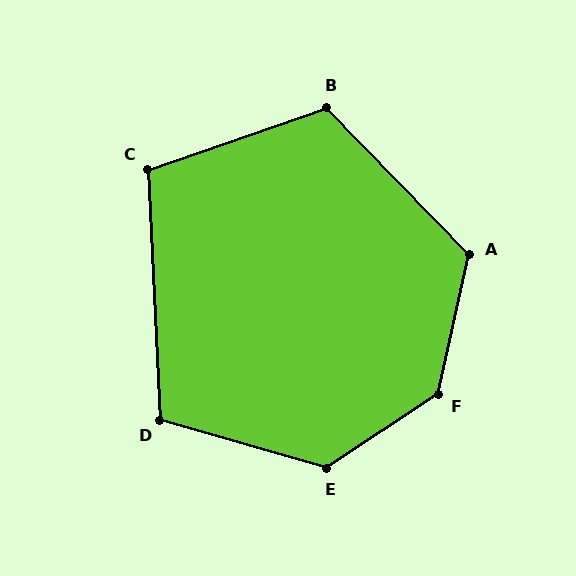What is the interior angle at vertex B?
Approximately 115 degrees (obtuse).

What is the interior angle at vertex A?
Approximately 123 degrees (obtuse).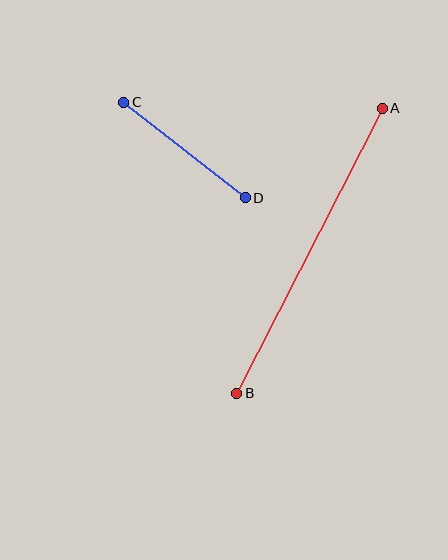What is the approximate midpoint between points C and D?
The midpoint is at approximately (184, 150) pixels.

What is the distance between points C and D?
The distance is approximately 155 pixels.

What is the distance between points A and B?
The distance is approximately 320 pixels.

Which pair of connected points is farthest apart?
Points A and B are farthest apart.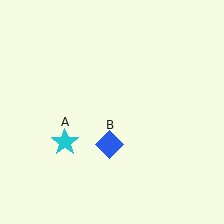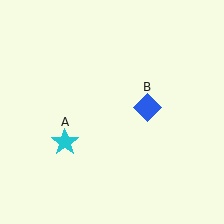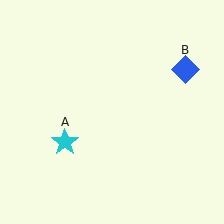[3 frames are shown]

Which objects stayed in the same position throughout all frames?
Cyan star (object A) remained stationary.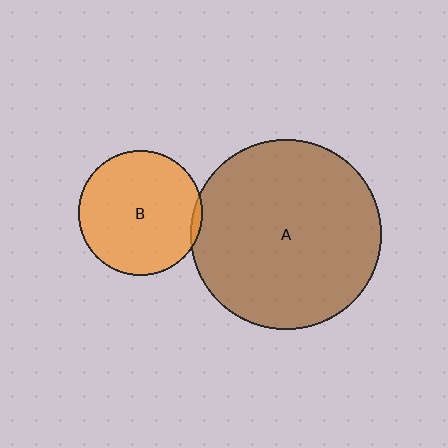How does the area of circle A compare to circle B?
Approximately 2.3 times.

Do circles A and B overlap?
Yes.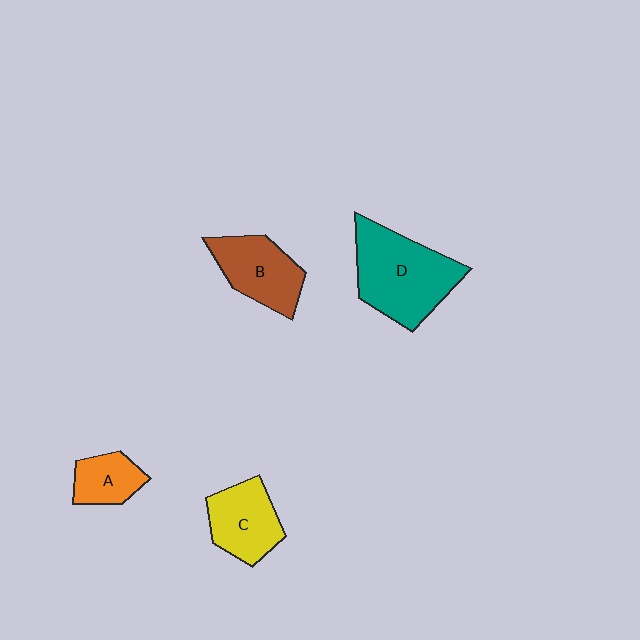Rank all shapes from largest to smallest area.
From largest to smallest: D (teal), B (brown), C (yellow), A (orange).